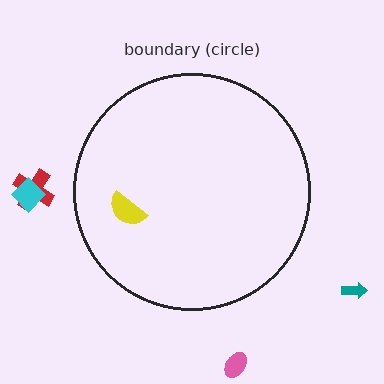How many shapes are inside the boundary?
1 inside, 4 outside.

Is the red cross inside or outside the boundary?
Outside.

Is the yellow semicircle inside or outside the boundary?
Inside.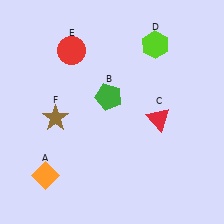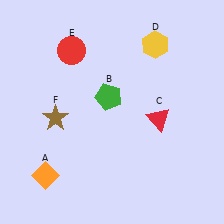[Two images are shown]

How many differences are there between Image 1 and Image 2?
There is 1 difference between the two images.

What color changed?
The hexagon (D) changed from lime in Image 1 to yellow in Image 2.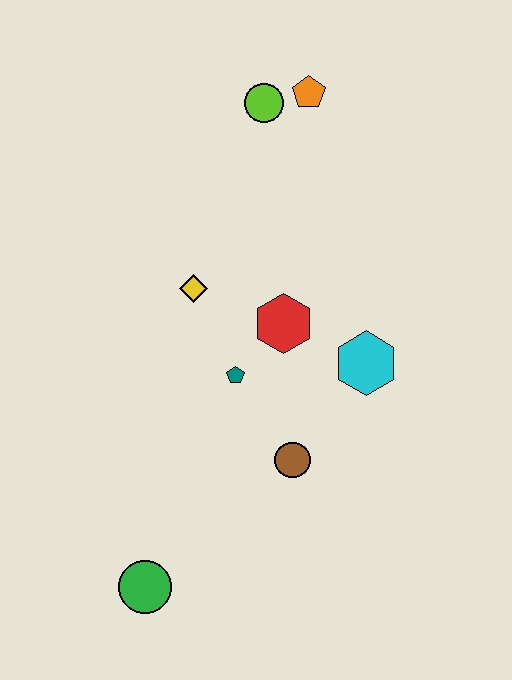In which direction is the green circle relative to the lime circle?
The green circle is below the lime circle.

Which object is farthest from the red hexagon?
The green circle is farthest from the red hexagon.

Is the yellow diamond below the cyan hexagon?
No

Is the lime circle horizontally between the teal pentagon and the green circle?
No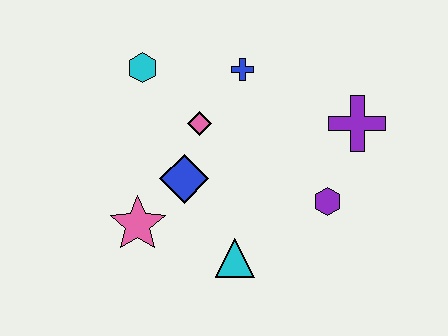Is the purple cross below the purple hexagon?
No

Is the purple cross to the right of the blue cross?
Yes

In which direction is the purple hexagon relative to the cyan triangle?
The purple hexagon is to the right of the cyan triangle.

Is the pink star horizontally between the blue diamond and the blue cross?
No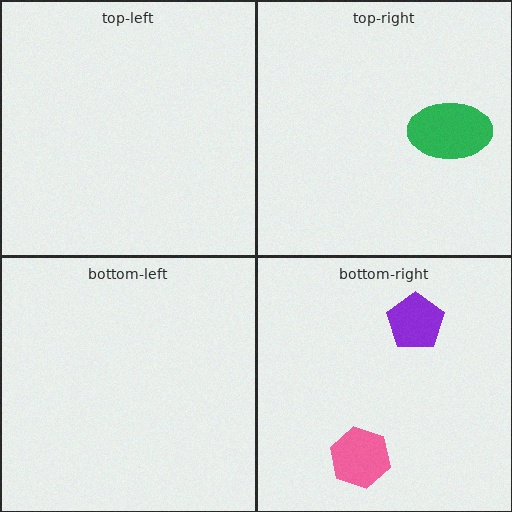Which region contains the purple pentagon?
The bottom-right region.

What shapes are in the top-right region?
The green ellipse.